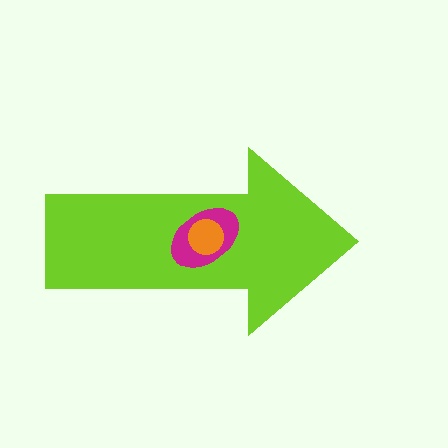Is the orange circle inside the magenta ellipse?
Yes.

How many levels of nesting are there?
3.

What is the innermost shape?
The orange circle.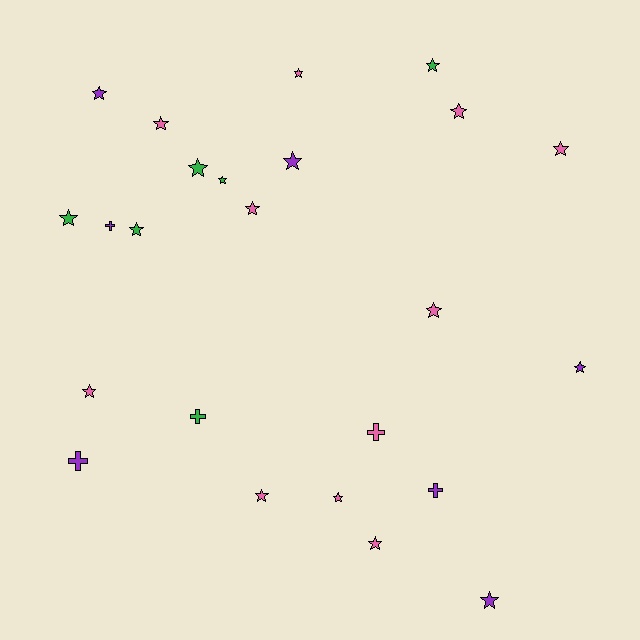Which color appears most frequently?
Pink, with 11 objects.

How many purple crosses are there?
There are 3 purple crosses.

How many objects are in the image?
There are 24 objects.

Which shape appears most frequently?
Star, with 19 objects.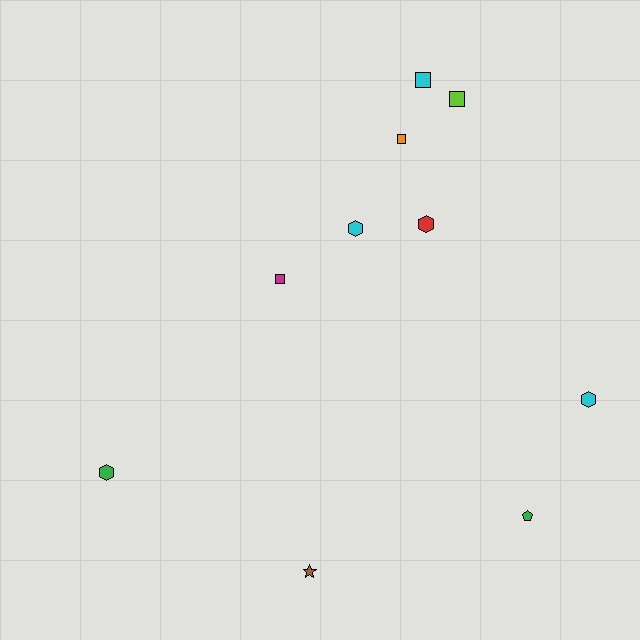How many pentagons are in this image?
There is 1 pentagon.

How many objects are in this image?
There are 10 objects.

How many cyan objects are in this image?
There are 3 cyan objects.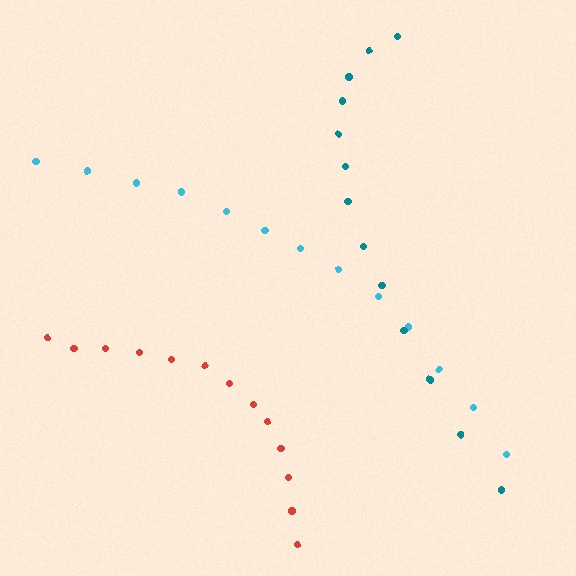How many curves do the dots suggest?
There are 3 distinct paths.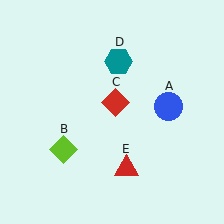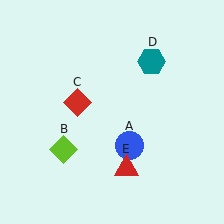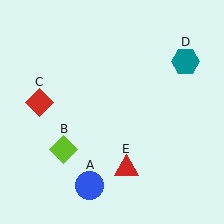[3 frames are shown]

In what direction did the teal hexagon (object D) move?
The teal hexagon (object D) moved right.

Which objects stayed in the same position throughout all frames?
Lime diamond (object B) and red triangle (object E) remained stationary.